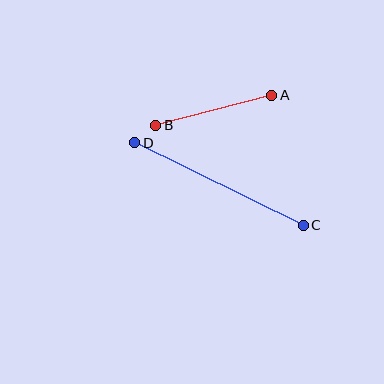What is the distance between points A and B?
The distance is approximately 120 pixels.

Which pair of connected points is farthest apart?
Points C and D are farthest apart.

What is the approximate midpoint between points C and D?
The midpoint is at approximately (219, 184) pixels.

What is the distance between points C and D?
The distance is approximately 188 pixels.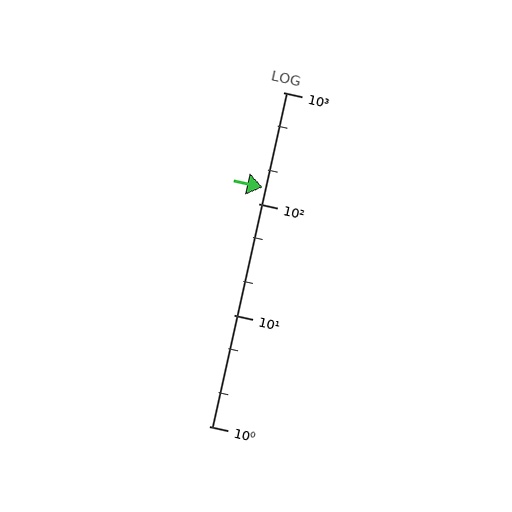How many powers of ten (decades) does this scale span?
The scale spans 3 decades, from 1 to 1000.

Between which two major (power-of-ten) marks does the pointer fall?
The pointer is between 100 and 1000.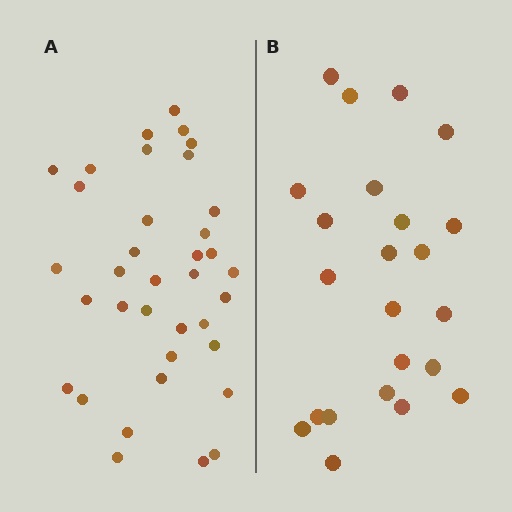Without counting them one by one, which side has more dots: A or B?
Region A (the left region) has more dots.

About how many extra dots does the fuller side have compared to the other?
Region A has approximately 15 more dots than region B.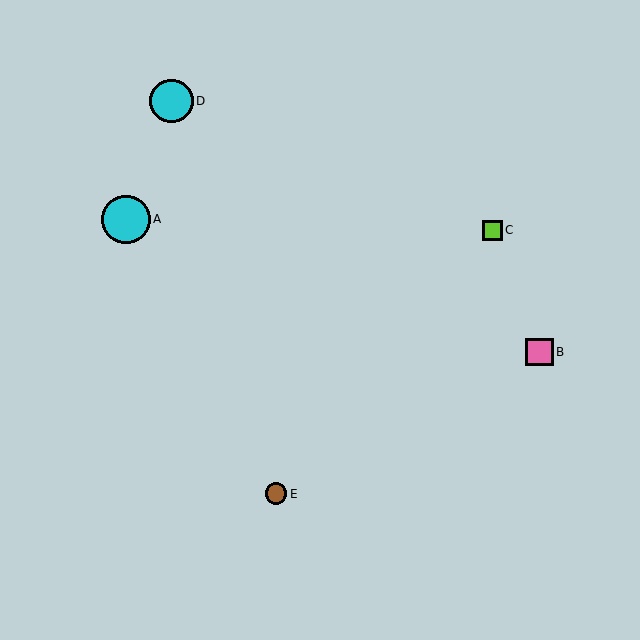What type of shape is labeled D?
Shape D is a cyan circle.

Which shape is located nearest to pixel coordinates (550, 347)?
The pink square (labeled B) at (540, 352) is nearest to that location.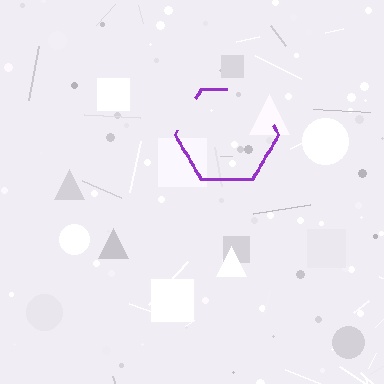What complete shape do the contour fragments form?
The contour fragments form a hexagon.